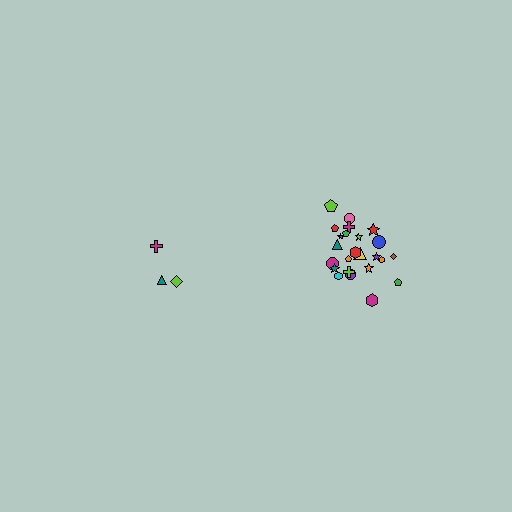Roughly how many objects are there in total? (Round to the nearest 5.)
Roughly 30 objects in total.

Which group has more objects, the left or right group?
The right group.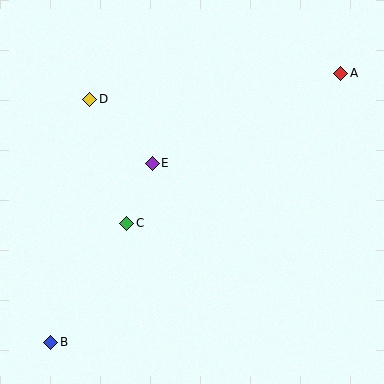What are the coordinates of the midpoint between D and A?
The midpoint between D and A is at (215, 86).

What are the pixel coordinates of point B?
Point B is at (51, 342).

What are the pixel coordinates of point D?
Point D is at (90, 99).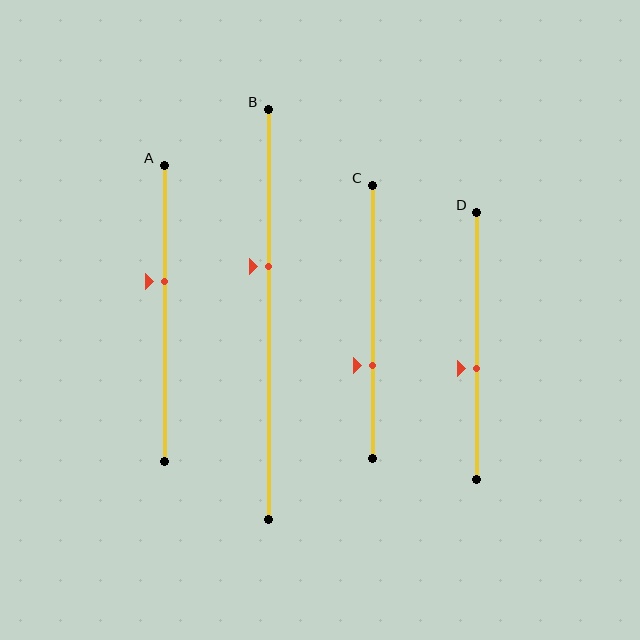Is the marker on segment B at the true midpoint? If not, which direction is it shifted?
No, the marker on segment B is shifted upward by about 12% of the segment length.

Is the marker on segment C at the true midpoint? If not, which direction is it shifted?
No, the marker on segment C is shifted downward by about 16% of the segment length.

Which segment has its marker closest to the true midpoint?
Segment D has its marker closest to the true midpoint.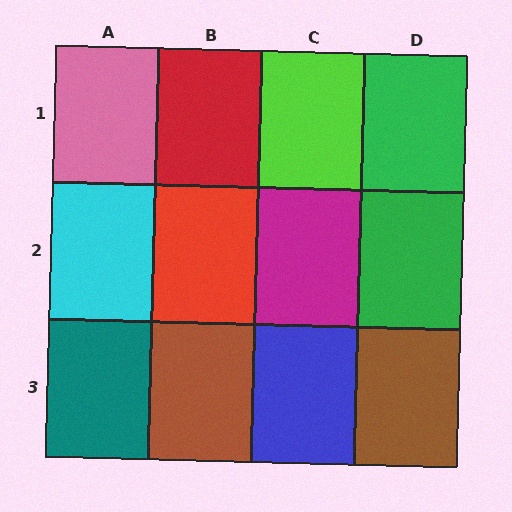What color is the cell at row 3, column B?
Brown.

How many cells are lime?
1 cell is lime.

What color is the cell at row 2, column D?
Green.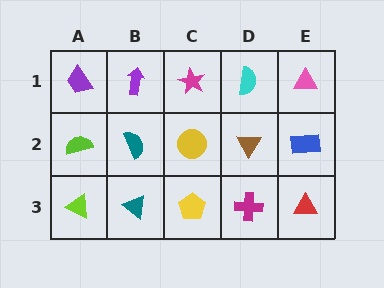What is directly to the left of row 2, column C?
A teal semicircle.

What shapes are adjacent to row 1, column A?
A lime semicircle (row 2, column A), a purple arrow (row 1, column B).